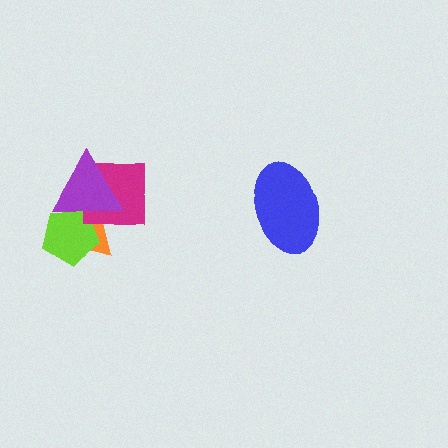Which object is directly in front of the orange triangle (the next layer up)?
The lime pentagon is directly in front of the orange triangle.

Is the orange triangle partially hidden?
Yes, it is partially covered by another shape.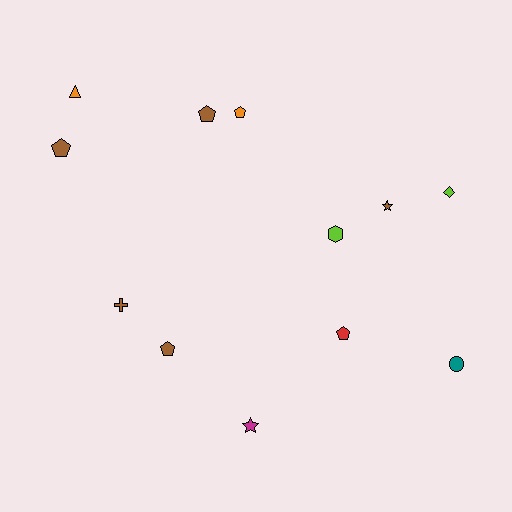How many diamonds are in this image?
There is 1 diamond.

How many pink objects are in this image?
There are no pink objects.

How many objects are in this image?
There are 12 objects.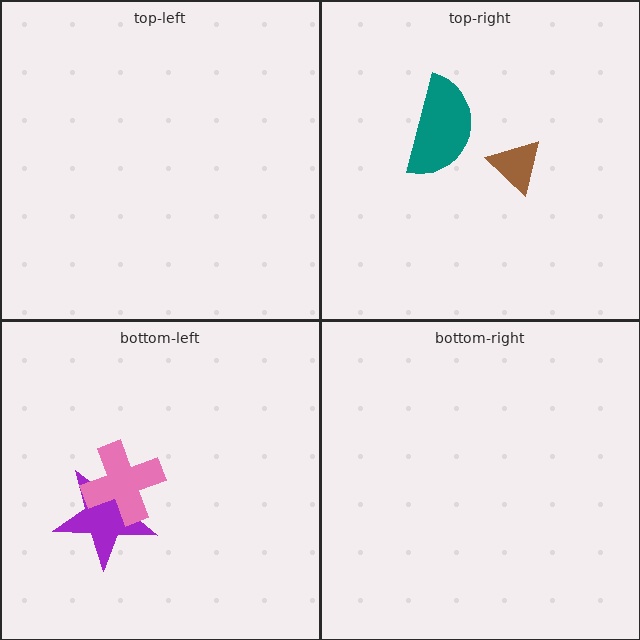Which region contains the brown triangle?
The top-right region.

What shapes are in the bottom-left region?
The purple star, the pink cross.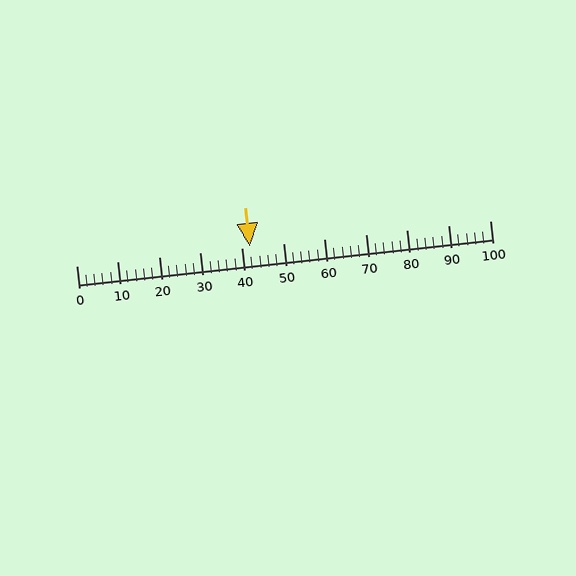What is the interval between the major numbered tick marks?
The major tick marks are spaced 10 units apart.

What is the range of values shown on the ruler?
The ruler shows values from 0 to 100.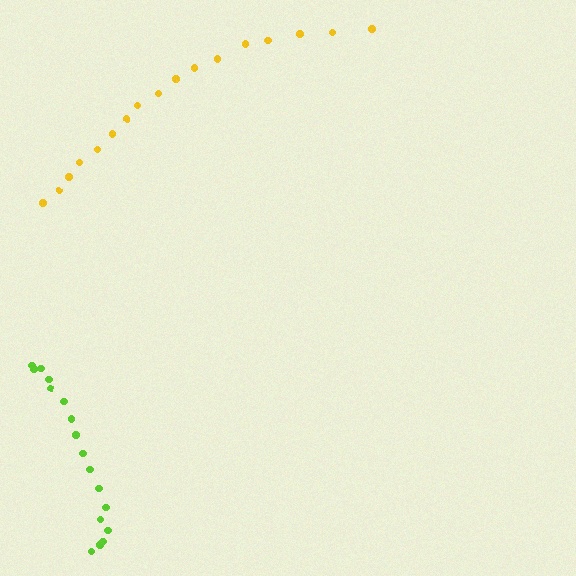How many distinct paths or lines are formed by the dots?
There are 2 distinct paths.